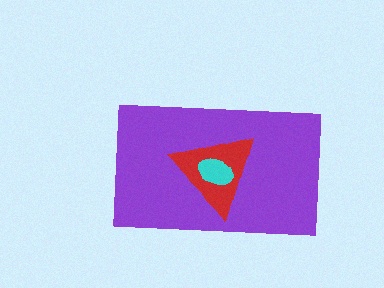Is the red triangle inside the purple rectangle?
Yes.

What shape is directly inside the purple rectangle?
The red triangle.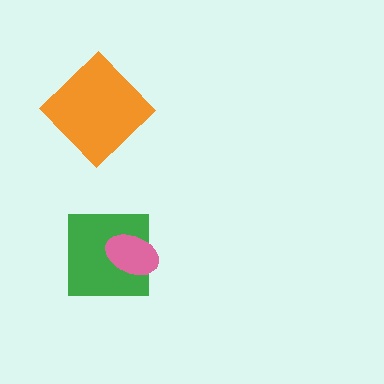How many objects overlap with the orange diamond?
0 objects overlap with the orange diamond.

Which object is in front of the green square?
The pink ellipse is in front of the green square.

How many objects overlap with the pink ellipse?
1 object overlaps with the pink ellipse.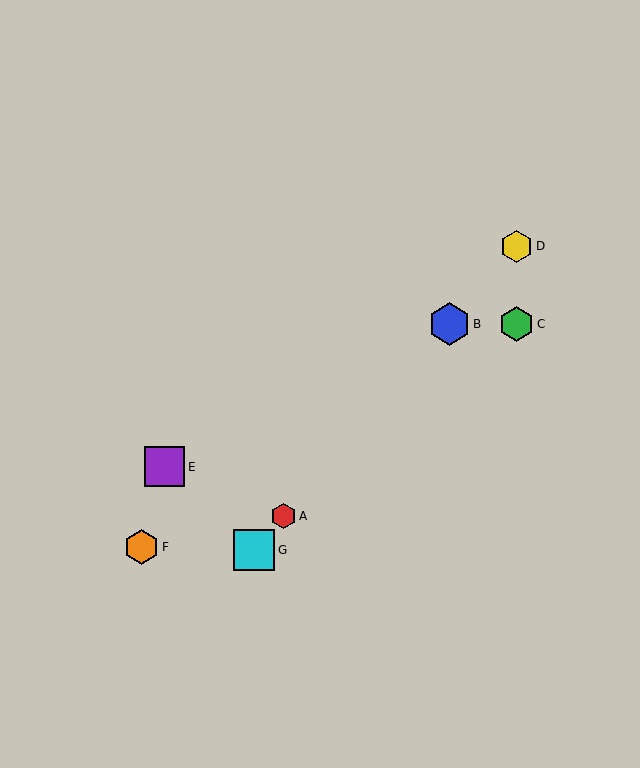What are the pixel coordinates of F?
Object F is at (141, 547).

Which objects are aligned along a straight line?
Objects A, B, D, G are aligned along a straight line.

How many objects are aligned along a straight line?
4 objects (A, B, D, G) are aligned along a straight line.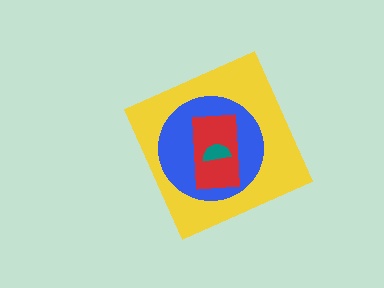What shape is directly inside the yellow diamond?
The blue circle.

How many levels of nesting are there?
4.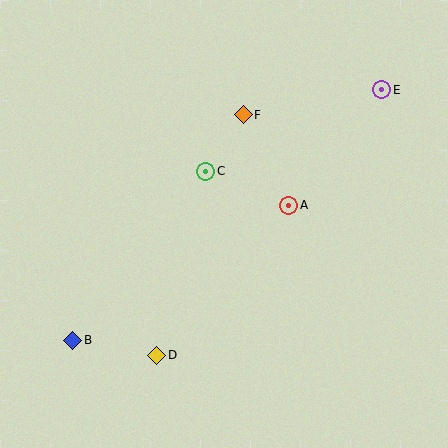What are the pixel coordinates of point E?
Point E is at (382, 90).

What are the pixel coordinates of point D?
Point D is at (157, 355).